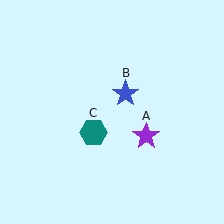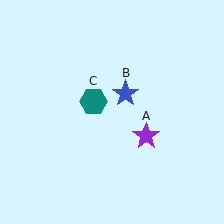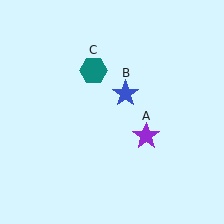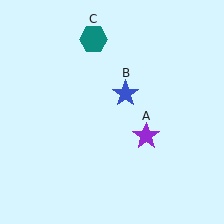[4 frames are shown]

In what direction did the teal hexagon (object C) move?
The teal hexagon (object C) moved up.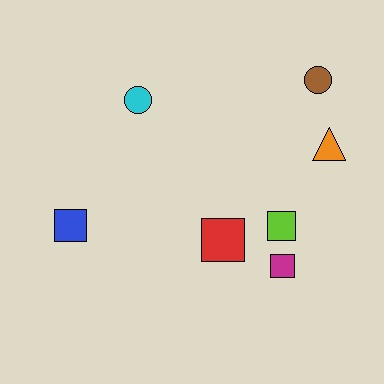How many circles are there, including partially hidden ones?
There are 2 circles.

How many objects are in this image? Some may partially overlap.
There are 7 objects.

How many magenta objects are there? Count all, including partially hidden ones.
There is 1 magenta object.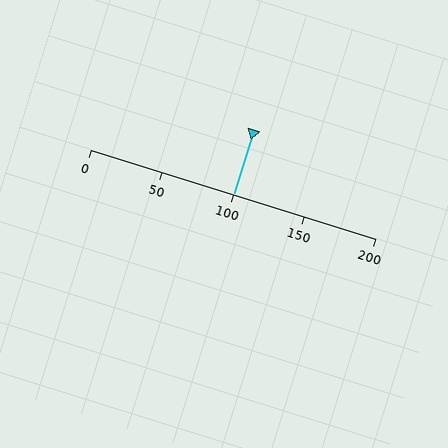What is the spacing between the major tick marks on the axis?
The major ticks are spaced 50 apart.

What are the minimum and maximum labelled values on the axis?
The axis runs from 0 to 200.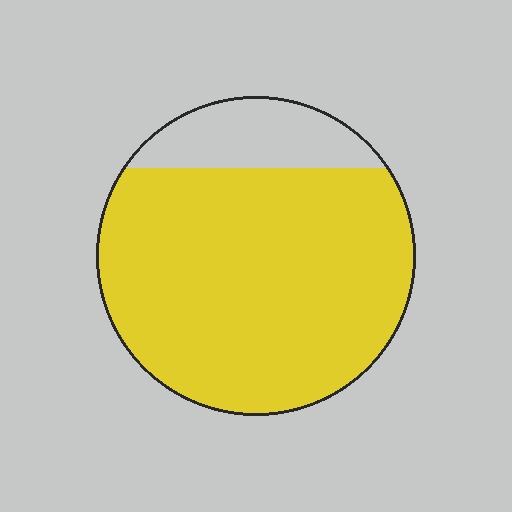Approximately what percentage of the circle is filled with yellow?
Approximately 85%.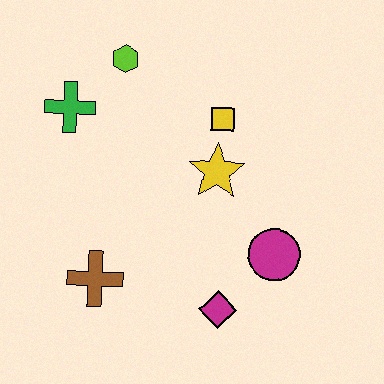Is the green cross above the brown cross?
Yes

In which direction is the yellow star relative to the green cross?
The yellow star is to the right of the green cross.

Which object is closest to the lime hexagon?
The green cross is closest to the lime hexagon.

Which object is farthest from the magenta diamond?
The lime hexagon is farthest from the magenta diamond.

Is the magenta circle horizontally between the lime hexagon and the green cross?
No